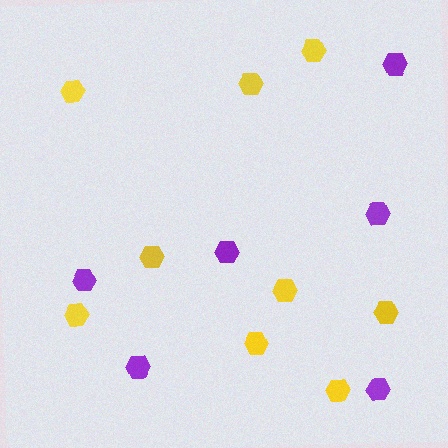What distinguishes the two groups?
There are 2 groups: one group of yellow hexagons (9) and one group of purple hexagons (6).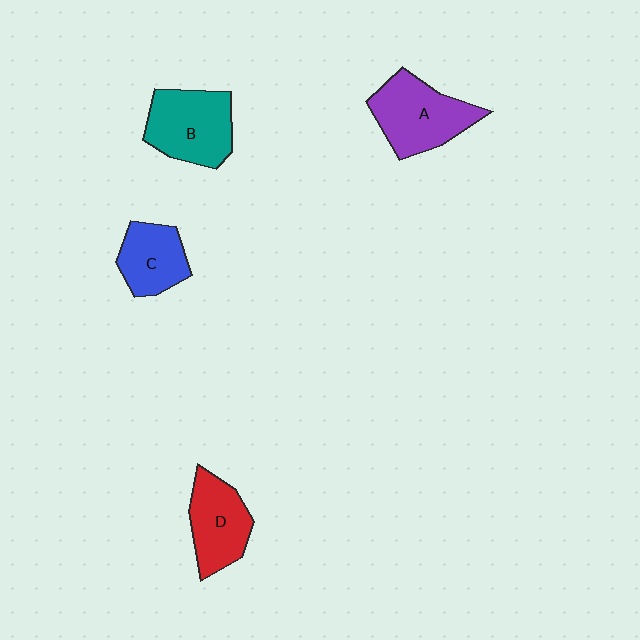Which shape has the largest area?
Shape A (purple).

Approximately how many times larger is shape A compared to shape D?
Approximately 1.2 times.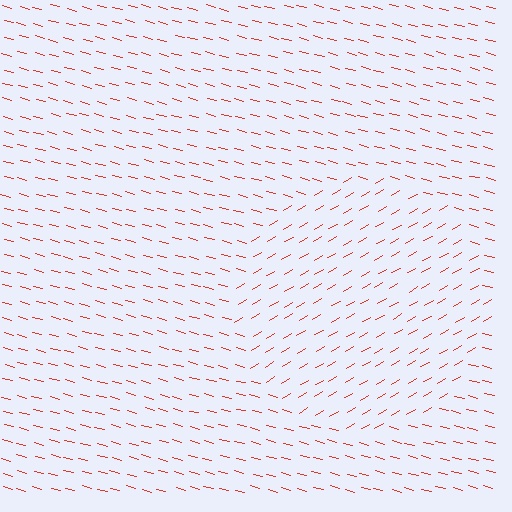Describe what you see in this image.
The image is filled with small red line segments. A circle region in the image has lines oriented differently from the surrounding lines, creating a visible texture boundary.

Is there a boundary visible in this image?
Yes, there is a texture boundary formed by a change in line orientation.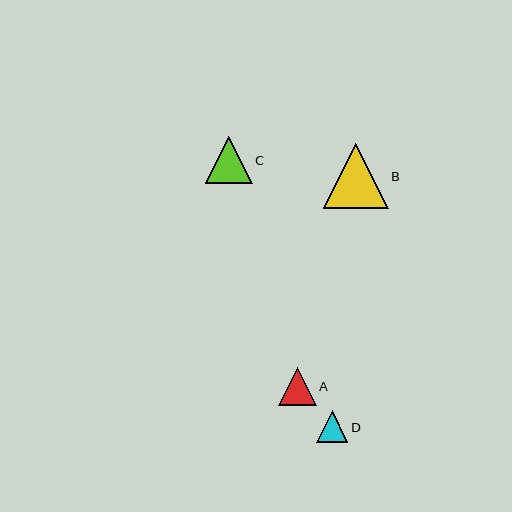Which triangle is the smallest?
Triangle D is the smallest with a size of approximately 32 pixels.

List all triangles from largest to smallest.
From largest to smallest: B, C, A, D.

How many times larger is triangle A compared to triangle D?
Triangle A is approximately 1.2 times the size of triangle D.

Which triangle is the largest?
Triangle B is the largest with a size of approximately 65 pixels.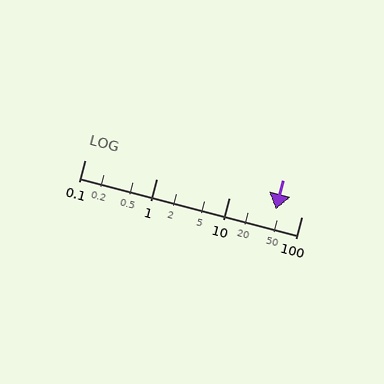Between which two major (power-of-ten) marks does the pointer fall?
The pointer is between 10 and 100.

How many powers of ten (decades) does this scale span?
The scale spans 3 decades, from 0.1 to 100.